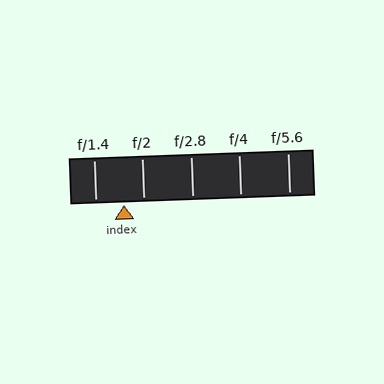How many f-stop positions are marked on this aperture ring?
There are 5 f-stop positions marked.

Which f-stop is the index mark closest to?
The index mark is closest to f/2.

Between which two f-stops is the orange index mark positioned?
The index mark is between f/1.4 and f/2.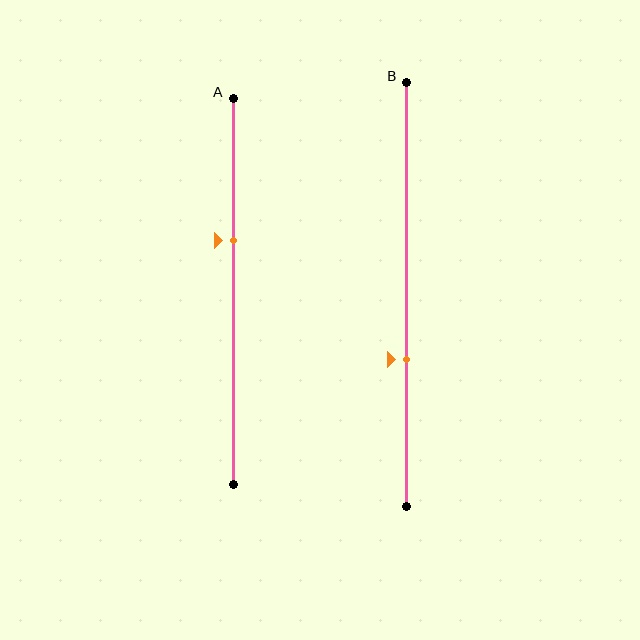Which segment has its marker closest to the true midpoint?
Segment A has its marker closest to the true midpoint.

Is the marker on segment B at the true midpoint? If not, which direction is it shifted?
No, the marker on segment B is shifted downward by about 15% of the segment length.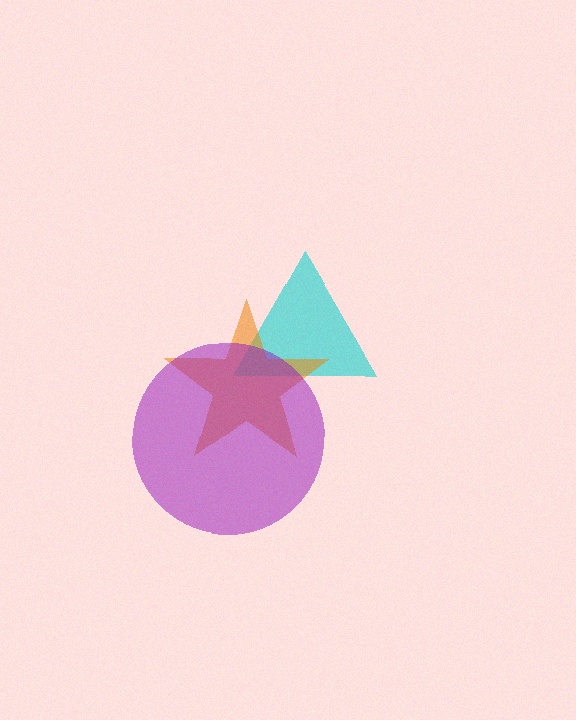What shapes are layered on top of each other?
The layered shapes are: a cyan triangle, an orange star, a purple circle.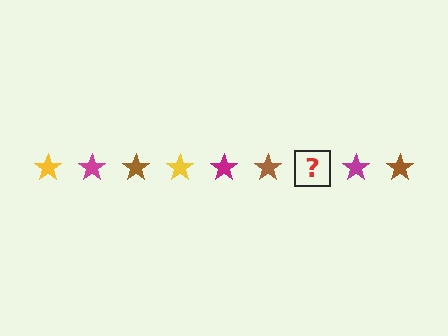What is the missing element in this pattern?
The missing element is a yellow star.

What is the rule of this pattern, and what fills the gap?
The rule is that the pattern cycles through yellow, magenta, brown stars. The gap should be filled with a yellow star.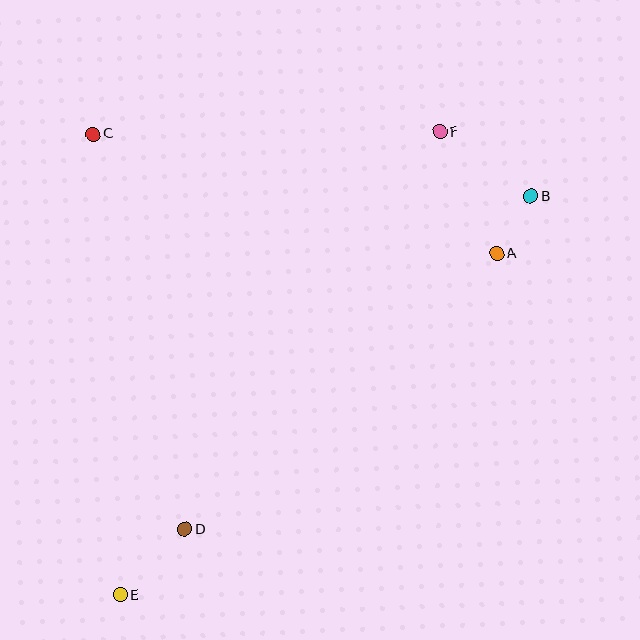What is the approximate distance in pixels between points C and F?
The distance between C and F is approximately 347 pixels.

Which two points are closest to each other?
Points A and B are closest to each other.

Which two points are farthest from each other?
Points B and E are farthest from each other.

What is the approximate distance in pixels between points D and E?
The distance between D and E is approximately 92 pixels.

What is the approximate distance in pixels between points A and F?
The distance between A and F is approximately 134 pixels.